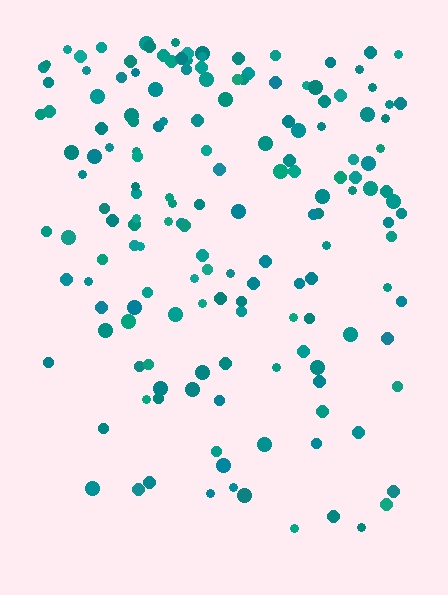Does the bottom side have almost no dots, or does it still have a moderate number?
Still a moderate number, just noticeably fewer than the top.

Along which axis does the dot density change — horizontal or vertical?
Vertical.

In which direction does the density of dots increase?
From bottom to top, with the top side densest.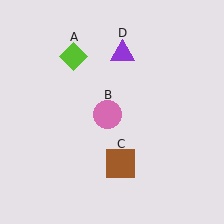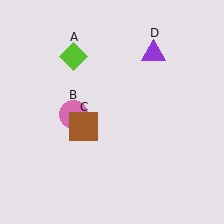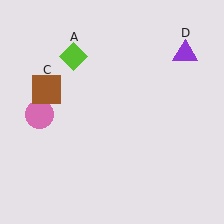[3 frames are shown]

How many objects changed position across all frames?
3 objects changed position: pink circle (object B), brown square (object C), purple triangle (object D).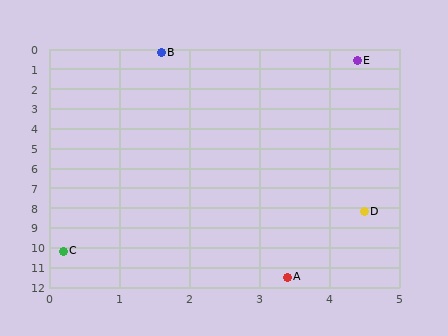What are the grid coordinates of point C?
Point C is at approximately (0.2, 10.2).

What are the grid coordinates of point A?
Point A is at approximately (3.4, 11.5).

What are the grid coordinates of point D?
Point D is at approximately (4.5, 8.2).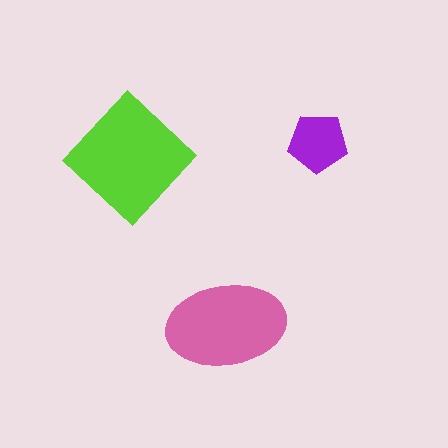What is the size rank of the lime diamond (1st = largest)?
1st.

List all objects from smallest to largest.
The purple pentagon, the pink ellipse, the lime diamond.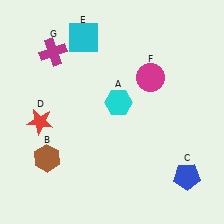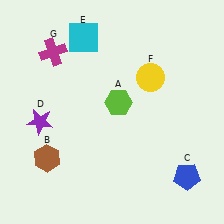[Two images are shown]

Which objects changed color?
A changed from cyan to lime. D changed from red to purple. F changed from magenta to yellow.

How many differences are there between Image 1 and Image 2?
There are 3 differences between the two images.